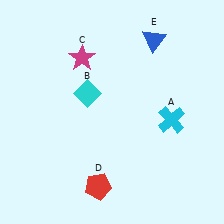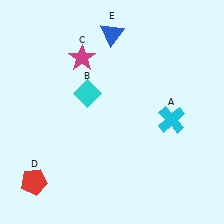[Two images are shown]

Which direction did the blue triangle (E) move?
The blue triangle (E) moved left.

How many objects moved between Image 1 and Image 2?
2 objects moved between the two images.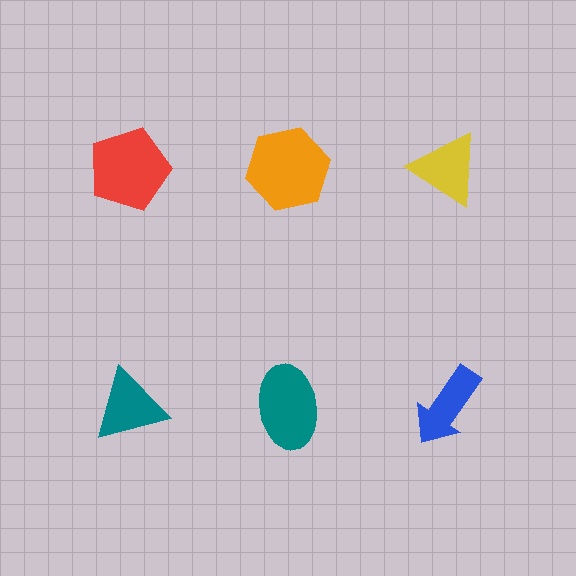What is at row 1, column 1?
A red pentagon.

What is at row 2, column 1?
A teal triangle.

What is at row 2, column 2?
A teal ellipse.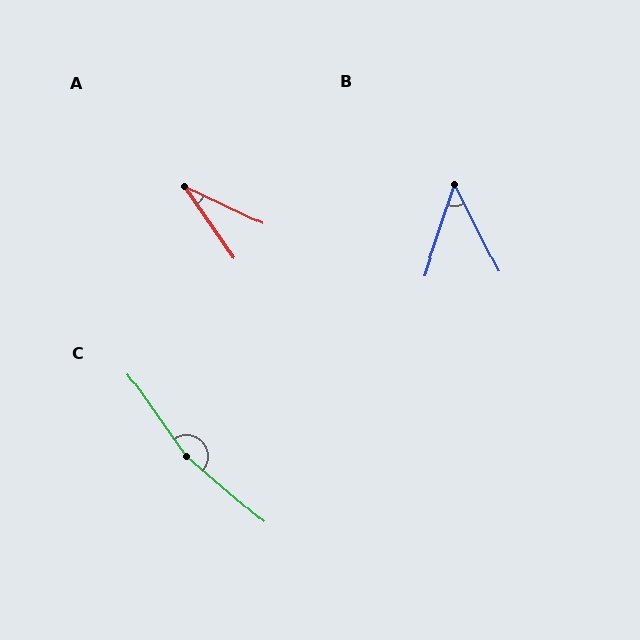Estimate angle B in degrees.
Approximately 45 degrees.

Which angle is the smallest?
A, at approximately 29 degrees.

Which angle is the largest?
C, at approximately 165 degrees.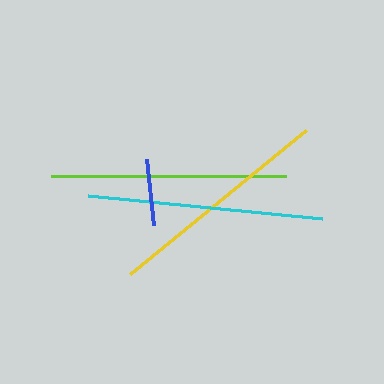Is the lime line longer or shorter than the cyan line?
The cyan line is longer than the lime line.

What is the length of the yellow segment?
The yellow segment is approximately 226 pixels long.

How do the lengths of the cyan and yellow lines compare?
The cyan and yellow lines are approximately the same length.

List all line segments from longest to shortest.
From longest to shortest: cyan, lime, yellow, blue.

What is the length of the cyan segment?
The cyan segment is approximately 235 pixels long.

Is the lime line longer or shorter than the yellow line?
The lime line is longer than the yellow line.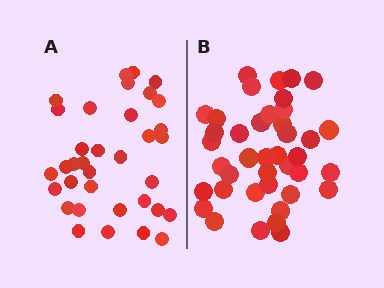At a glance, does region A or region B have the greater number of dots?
Region B (the right region) has more dots.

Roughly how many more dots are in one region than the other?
Region B has about 5 more dots than region A.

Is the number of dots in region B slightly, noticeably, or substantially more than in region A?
Region B has only slightly more — the two regions are fairly close. The ratio is roughly 1.1 to 1.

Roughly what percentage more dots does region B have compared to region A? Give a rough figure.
About 15% more.